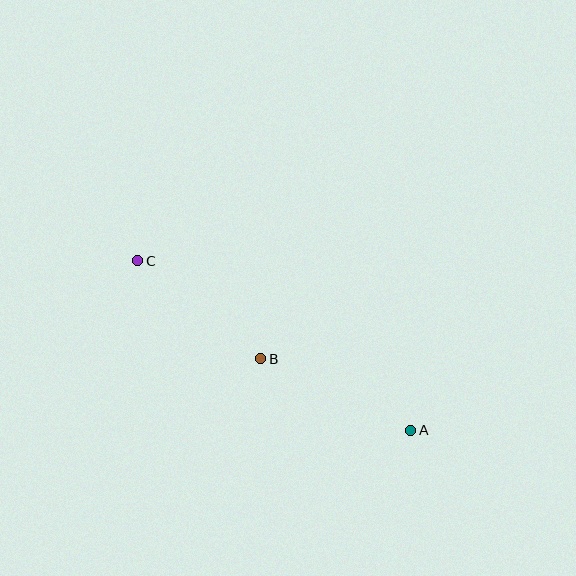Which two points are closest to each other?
Points B and C are closest to each other.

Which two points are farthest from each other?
Points A and C are farthest from each other.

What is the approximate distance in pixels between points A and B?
The distance between A and B is approximately 166 pixels.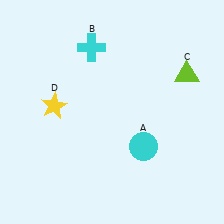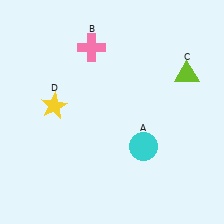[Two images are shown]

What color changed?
The cross (B) changed from cyan in Image 1 to pink in Image 2.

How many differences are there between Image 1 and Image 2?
There is 1 difference between the two images.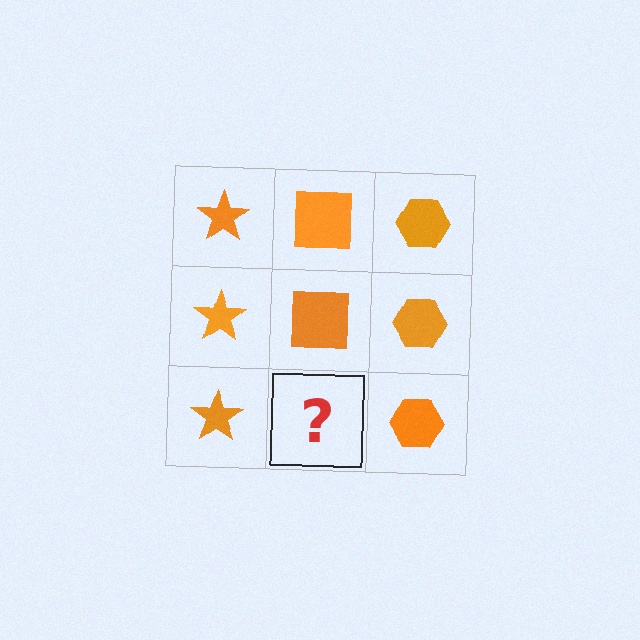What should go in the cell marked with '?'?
The missing cell should contain an orange square.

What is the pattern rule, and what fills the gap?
The rule is that each column has a consistent shape. The gap should be filled with an orange square.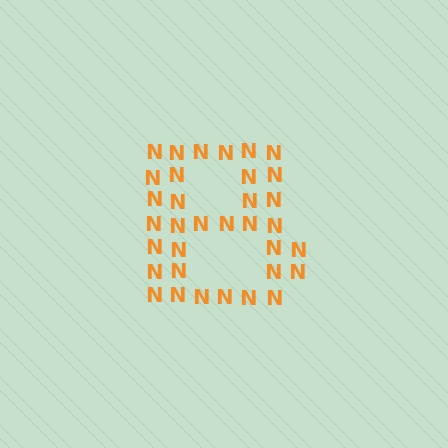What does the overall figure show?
The overall figure shows the letter B.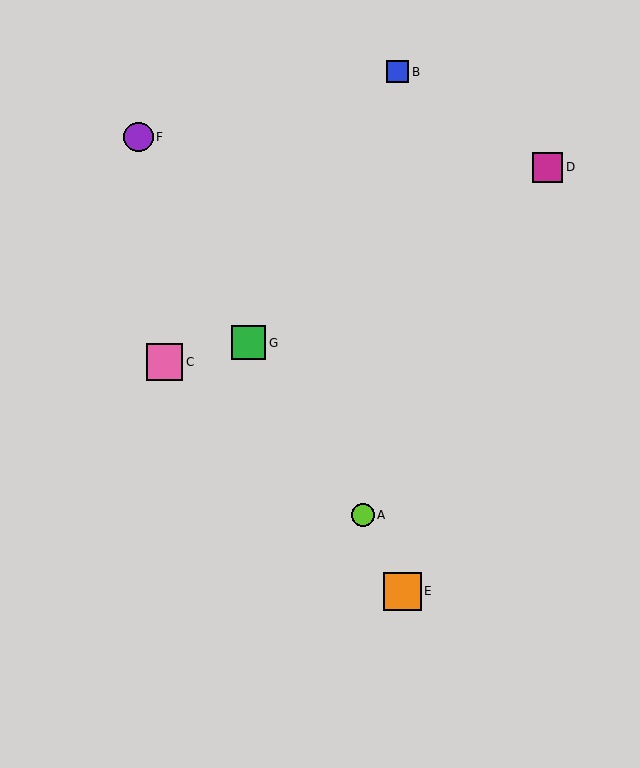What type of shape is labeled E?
Shape E is an orange square.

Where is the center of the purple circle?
The center of the purple circle is at (138, 137).